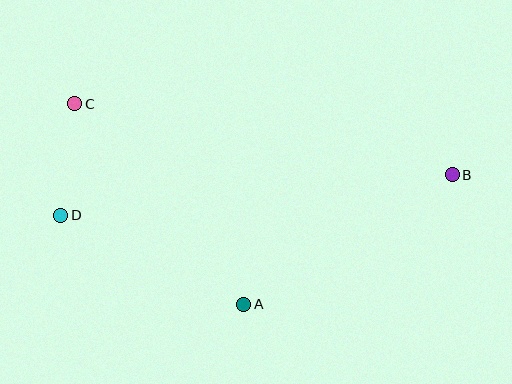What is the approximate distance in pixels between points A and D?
The distance between A and D is approximately 204 pixels.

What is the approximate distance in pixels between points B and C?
The distance between B and C is approximately 384 pixels.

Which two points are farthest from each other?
Points B and D are farthest from each other.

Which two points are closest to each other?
Points C and D are closest to each other.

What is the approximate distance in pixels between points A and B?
The distance between A and B is approximately 246 pixels.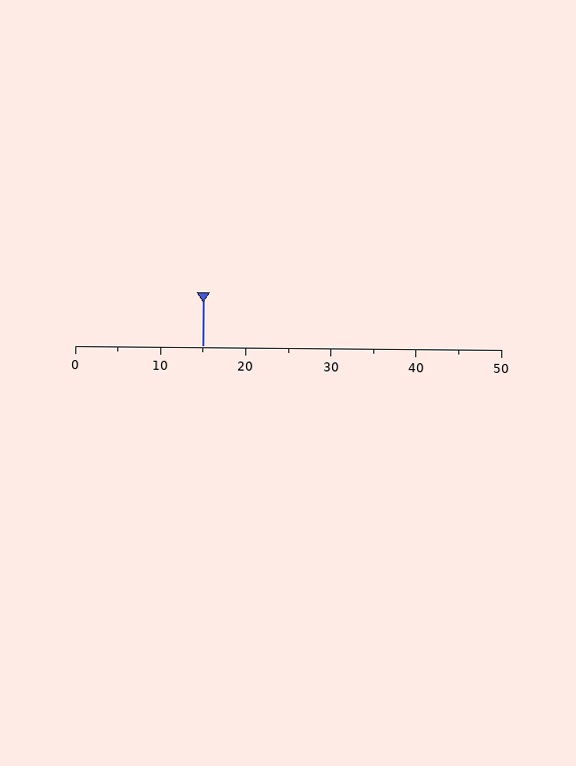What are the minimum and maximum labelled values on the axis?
The axis runs from 0 to 50.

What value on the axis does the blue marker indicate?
The marker indicates approximately 15.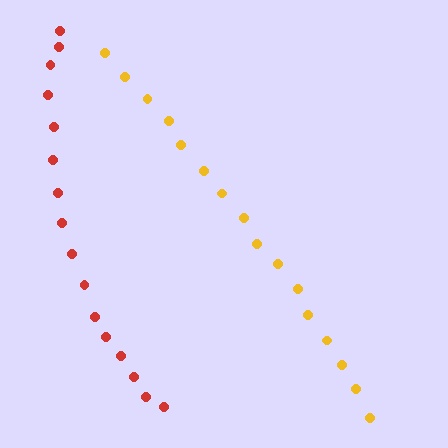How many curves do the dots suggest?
There are 2 distinct paths.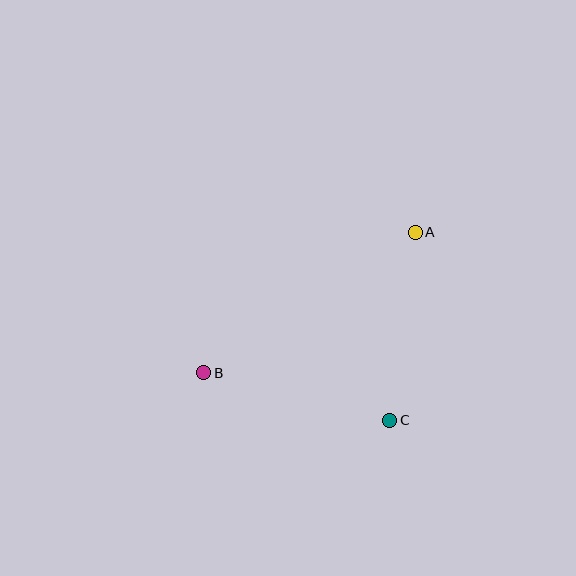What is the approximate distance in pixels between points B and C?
The distance between B and C is approximately 192 pixels.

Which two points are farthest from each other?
Points A and B are farthest from each other.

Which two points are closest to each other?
Points A and C are closest to each other.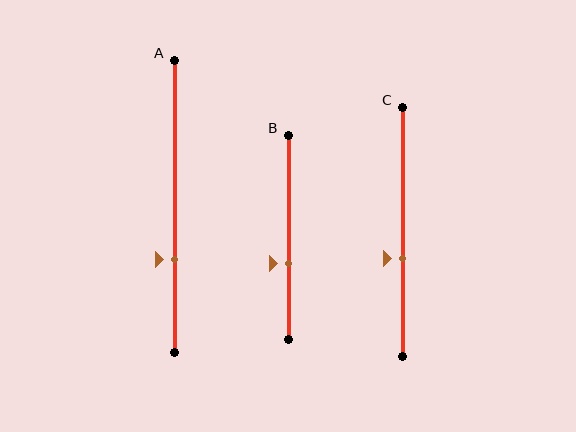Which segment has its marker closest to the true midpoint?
Segment C has its marker closest to the true midpoint.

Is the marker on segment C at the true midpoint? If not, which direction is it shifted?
No, the marker on segment C is shifted downward by about 11% of the segment length.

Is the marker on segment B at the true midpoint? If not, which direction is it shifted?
No, the marker on segment B is shifted downward by about 13% of the segment length.